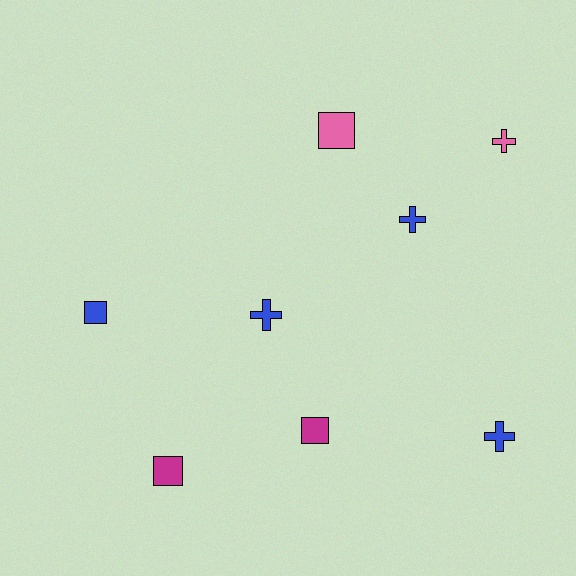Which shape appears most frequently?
Square, with 4 objects.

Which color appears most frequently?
Blue, with 4 objects.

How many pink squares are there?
There is 1 pink square.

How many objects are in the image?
There are 8 objects.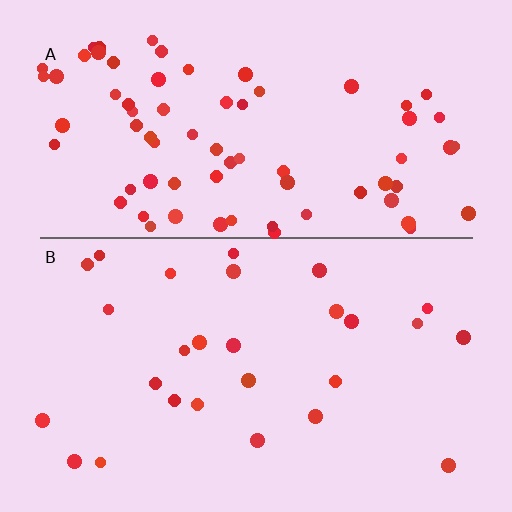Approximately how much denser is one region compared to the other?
Approximately 2.7× — region A over region B.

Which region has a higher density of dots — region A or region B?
A (the top).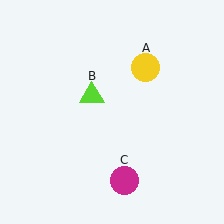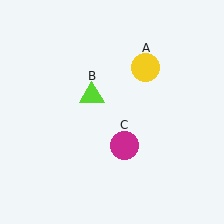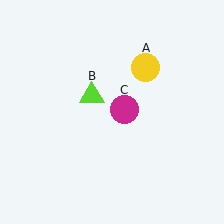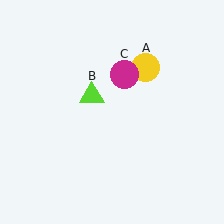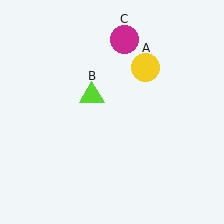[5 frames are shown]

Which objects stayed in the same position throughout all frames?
Yellow circle (object A) and lime triangle (object B) remained stationary.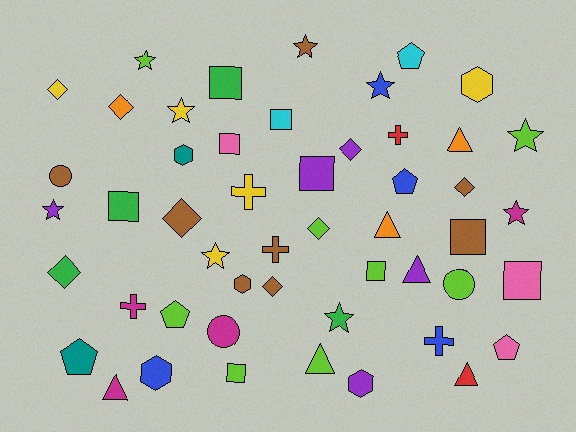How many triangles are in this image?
There are 6 triangles.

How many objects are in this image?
There are 50 objects.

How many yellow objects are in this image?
There are 5 yellow objects.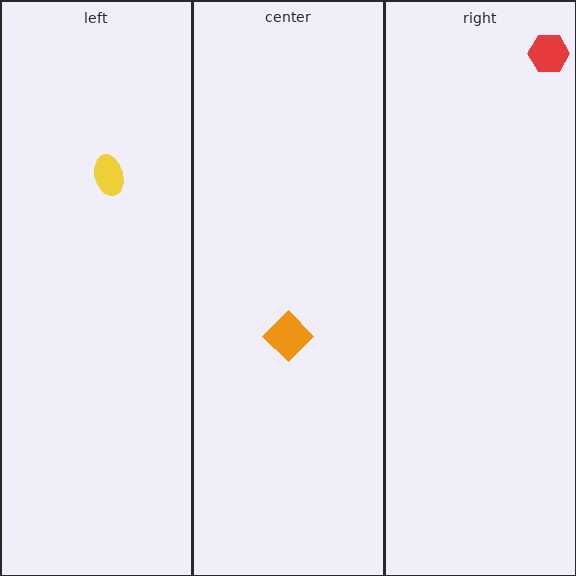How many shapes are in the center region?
1.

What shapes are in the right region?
The red hexagon.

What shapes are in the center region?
The orange diamond.